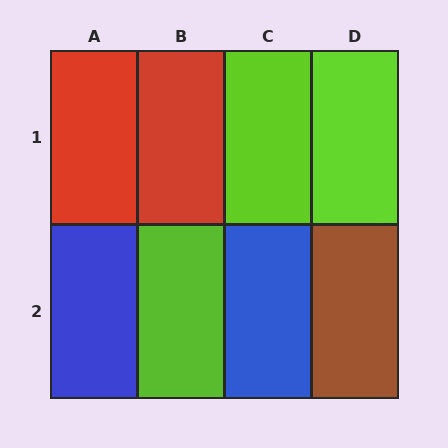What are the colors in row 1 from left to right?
Red, red, lime, lime.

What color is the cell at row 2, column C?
Blue.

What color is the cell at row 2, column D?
Brown.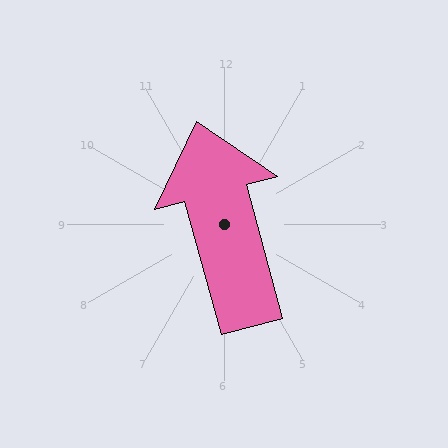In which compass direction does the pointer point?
North.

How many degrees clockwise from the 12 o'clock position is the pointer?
Approximately 345 degrees.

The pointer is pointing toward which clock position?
Roughly 11 o'clock.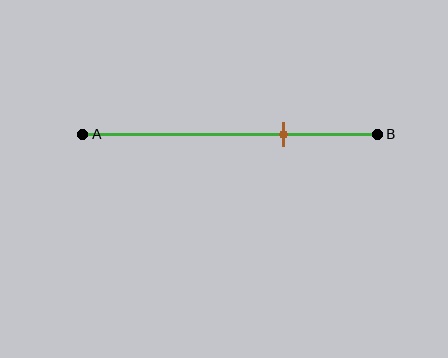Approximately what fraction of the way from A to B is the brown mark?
The brown mark is approximately 70% of the way from A to B.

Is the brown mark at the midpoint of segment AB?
No, the mark is at about 70% from A, not at the 50% midpoint.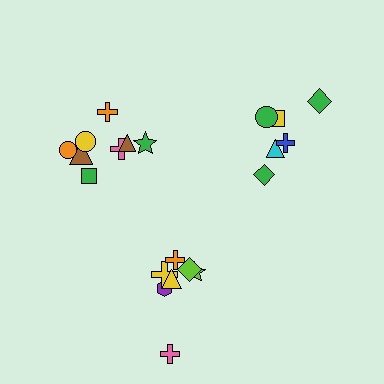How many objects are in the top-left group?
There are 8 objects.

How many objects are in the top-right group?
There are 6 objects.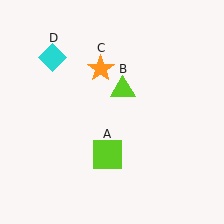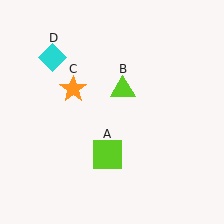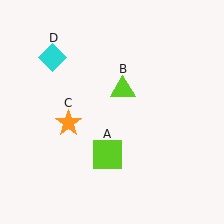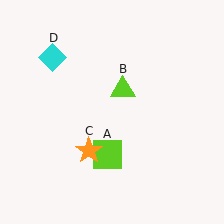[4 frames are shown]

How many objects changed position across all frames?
1 object changed position: orange star (object C).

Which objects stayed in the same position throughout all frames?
Lime square (object A) and lime triangle (object B) and cyan diamond (object D) remained stationary.